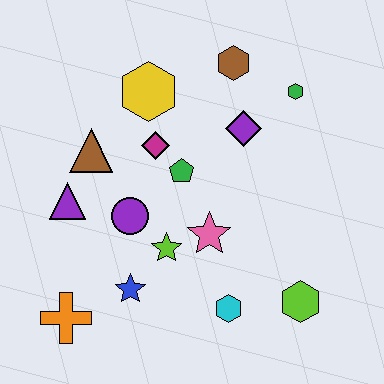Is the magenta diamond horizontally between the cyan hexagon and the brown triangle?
Yes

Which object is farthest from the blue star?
The green hexagon is farthest from the blue star.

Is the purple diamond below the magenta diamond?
No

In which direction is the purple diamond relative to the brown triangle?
The purple diamond is to the right of the brown triangle.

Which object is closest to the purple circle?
The lime star is closest to the purple circle.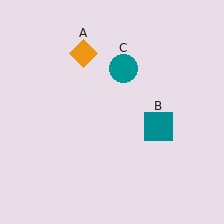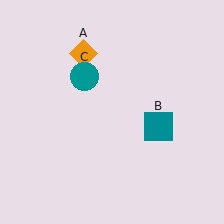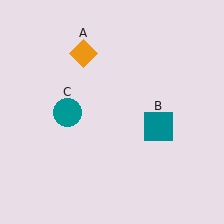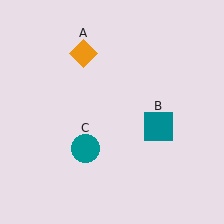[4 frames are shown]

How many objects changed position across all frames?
1 object changed position: teal circle (object C).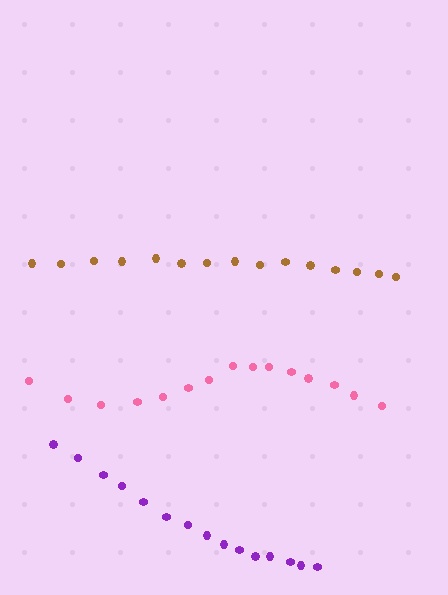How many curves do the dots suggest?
There are 3 distinct paths.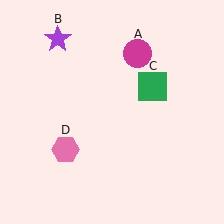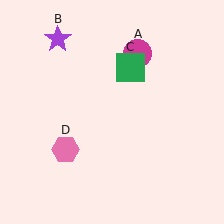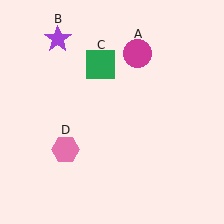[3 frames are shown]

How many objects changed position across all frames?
1 object changed position: green square (object C).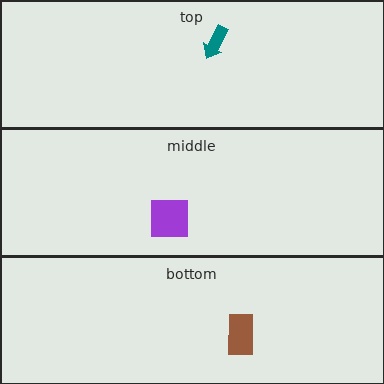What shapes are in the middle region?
The purple square.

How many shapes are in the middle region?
1.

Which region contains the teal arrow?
The top region.